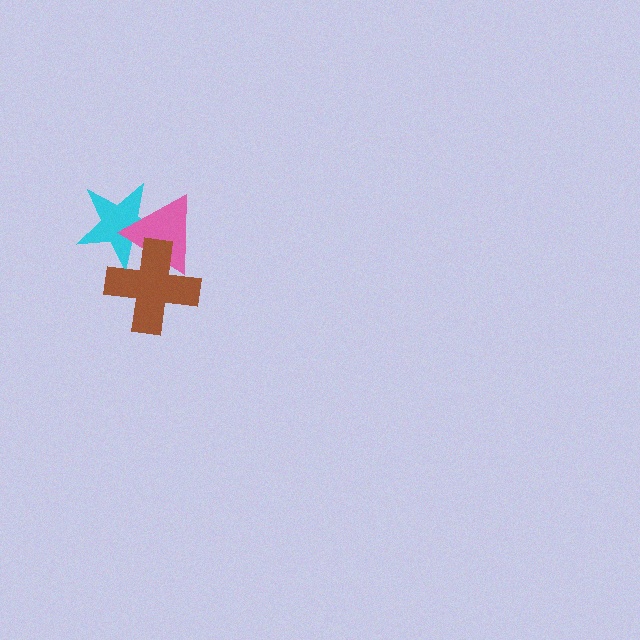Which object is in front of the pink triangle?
The brown cross is in front of the pink triangle.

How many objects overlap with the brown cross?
2 objects overlap with the brown cross.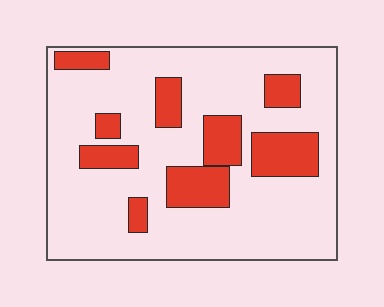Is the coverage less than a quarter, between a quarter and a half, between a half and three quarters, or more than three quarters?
Less than a quarter.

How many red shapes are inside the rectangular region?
9.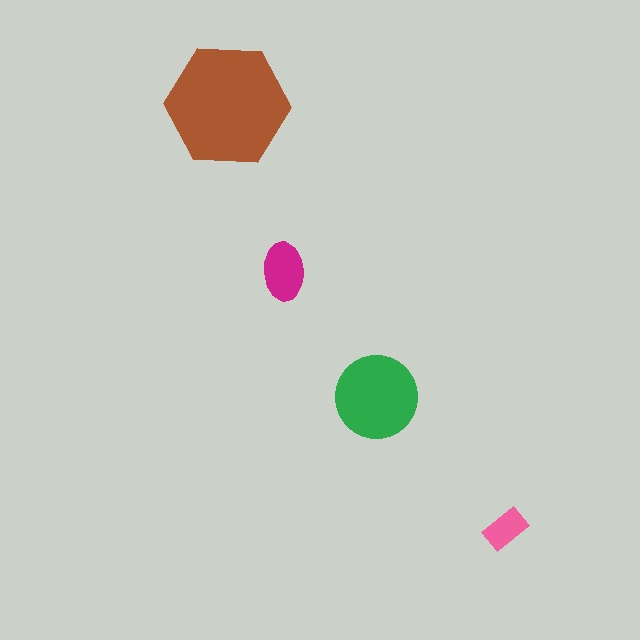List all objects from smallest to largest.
The pink rectangle, the magenta ellipse, the green circle, the brown hexagon.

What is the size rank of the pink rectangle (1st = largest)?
4th.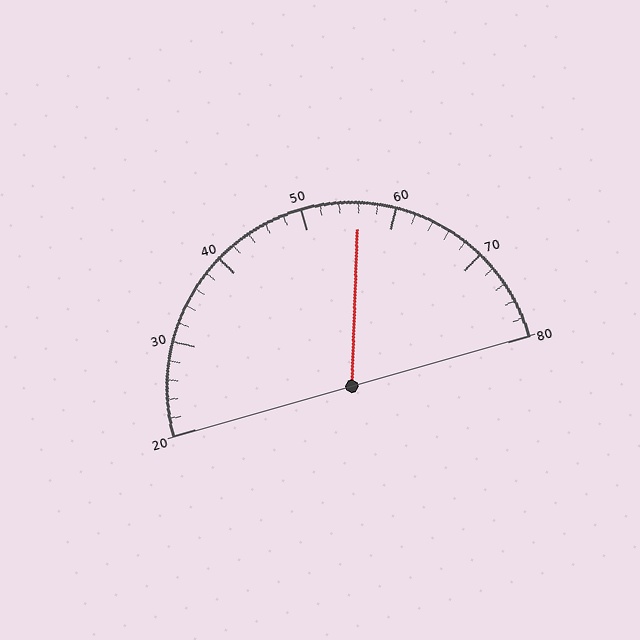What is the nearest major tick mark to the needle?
The nearest major tick mark is 60.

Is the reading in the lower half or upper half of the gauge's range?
The reading is in the upper half of the range (20 to 80).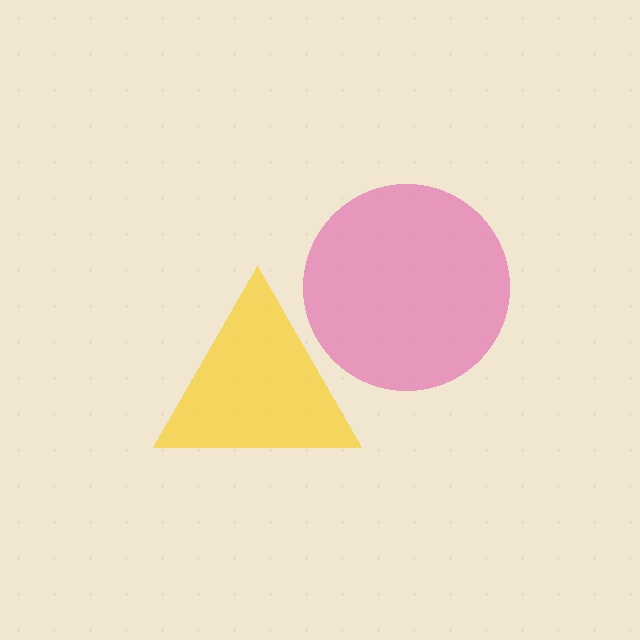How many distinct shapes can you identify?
There are 2 distinct shapes: a pink circle, a yellow triangle.